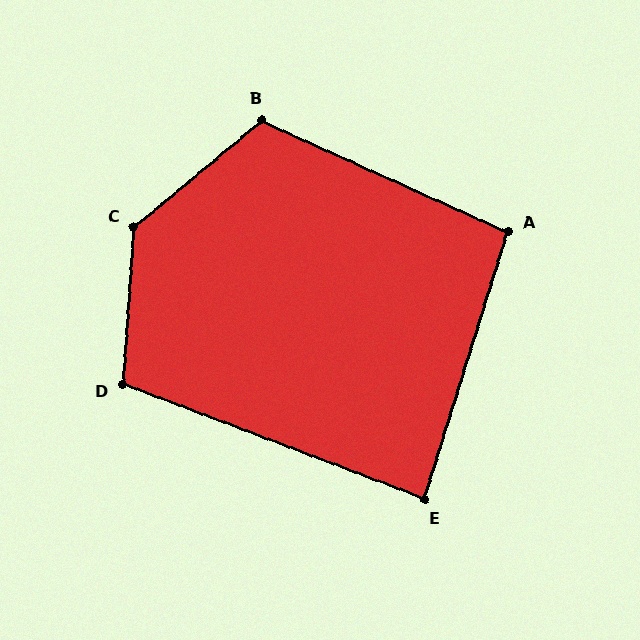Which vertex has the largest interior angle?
C, at approximately 134 degrees.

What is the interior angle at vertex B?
Approximately 116 degrees (obtuse).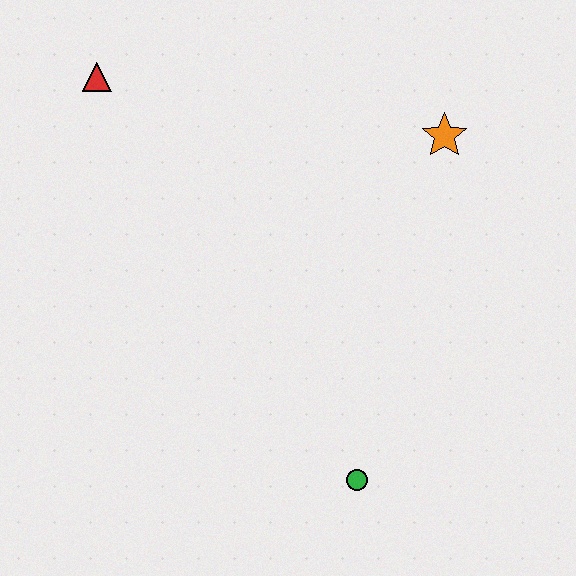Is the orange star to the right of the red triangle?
Yes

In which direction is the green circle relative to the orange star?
The green circle is below the orange star.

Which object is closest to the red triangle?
The orange star is closest to the red triangle.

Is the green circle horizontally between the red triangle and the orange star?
Yes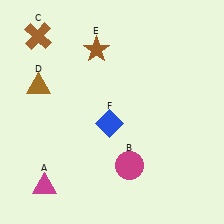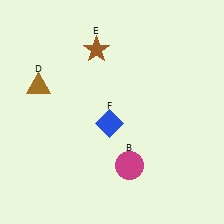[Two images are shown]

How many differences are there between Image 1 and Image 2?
There are 2 differences between the two images.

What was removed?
The magenta triangle (A), the brown cross (C) were removed in Image 2.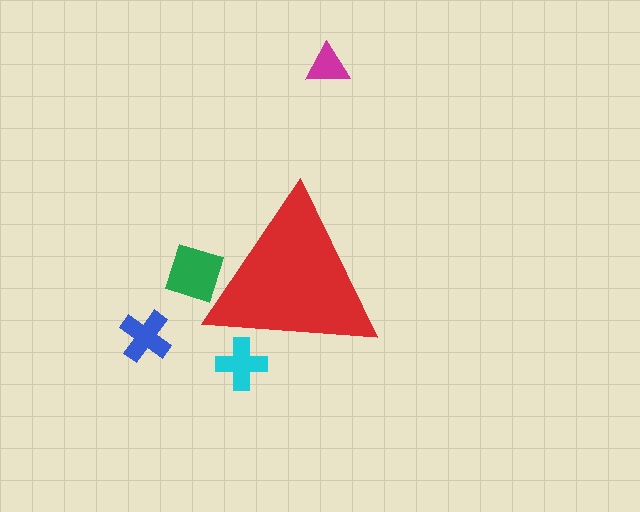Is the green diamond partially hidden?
Yes, the green diamond is partially hidden behind the red triangle.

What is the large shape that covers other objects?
A red triangle.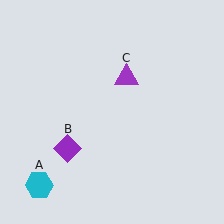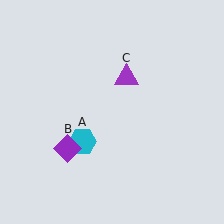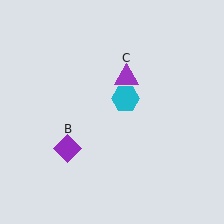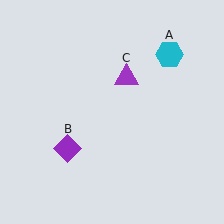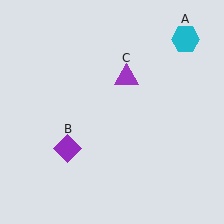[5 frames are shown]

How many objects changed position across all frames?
1 object changed position: cyan hexagon (object A).